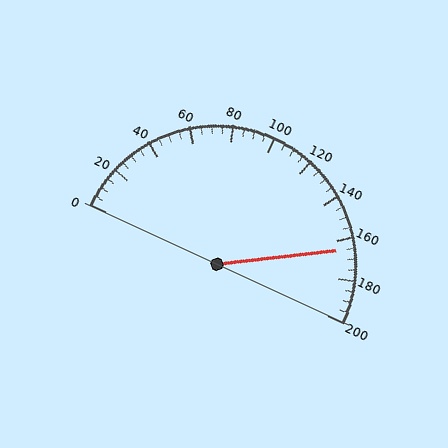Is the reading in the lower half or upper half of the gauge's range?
The reading is in the upper half of the range (0 to 200).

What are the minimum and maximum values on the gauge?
The gauge ranges from 0 to 200.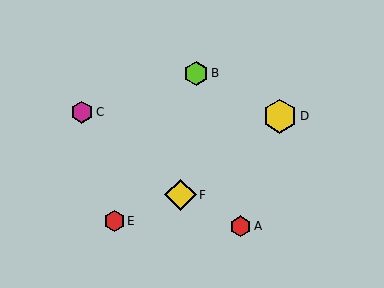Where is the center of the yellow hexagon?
The center of the yellow hexagon is at (280, 116).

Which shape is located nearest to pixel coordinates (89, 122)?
The magenta hexagon (labeled C) at (82, 112) is nearest to that location.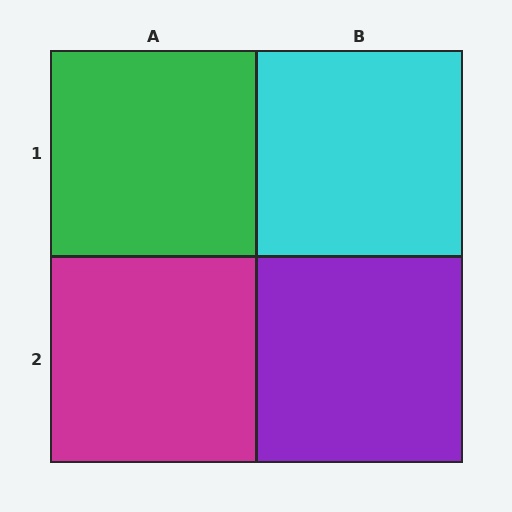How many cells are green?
1 cell is green.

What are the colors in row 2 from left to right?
Magenta, purple.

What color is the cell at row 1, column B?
Cyan.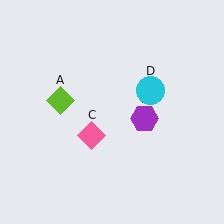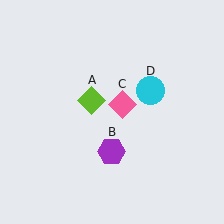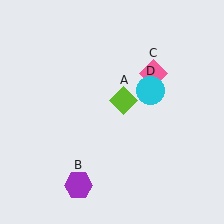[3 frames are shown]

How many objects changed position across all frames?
3 objects changed position: lime diamond (object A), purple hexagon (object B), pink diamond (object C).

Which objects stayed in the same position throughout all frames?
Cyan circle (object D) remained stationary.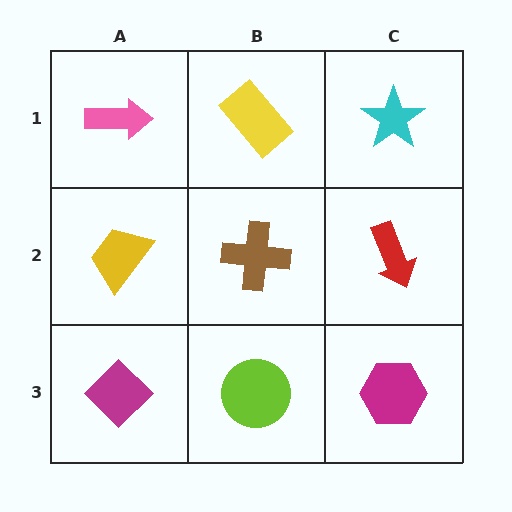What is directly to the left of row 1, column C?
A yellow rectangle.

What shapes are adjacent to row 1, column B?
A brown cross (row 2, column B), a pink arrow (row 1, column A), a cyan star (row 1, column C).